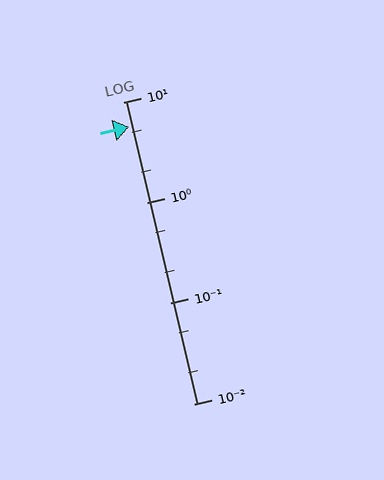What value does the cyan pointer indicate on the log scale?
The pointer indicates approximately 5.7.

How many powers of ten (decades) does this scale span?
The scale spans 3 decades, from 0.01 to 10.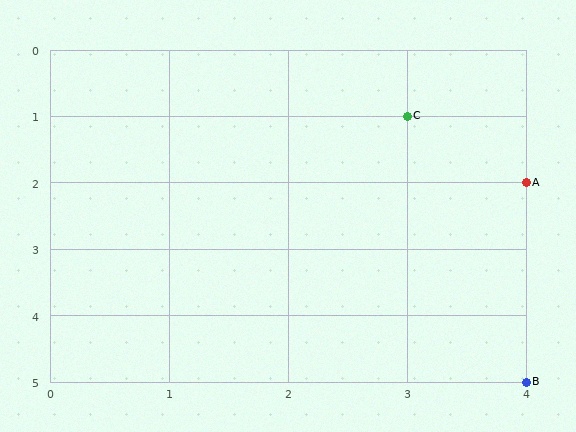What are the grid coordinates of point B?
Point B is at grid coordinates (4, 5).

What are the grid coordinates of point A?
Point A is at grid coordinates (4, 2).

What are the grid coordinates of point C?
Point C is at grid coordinates (3, 1).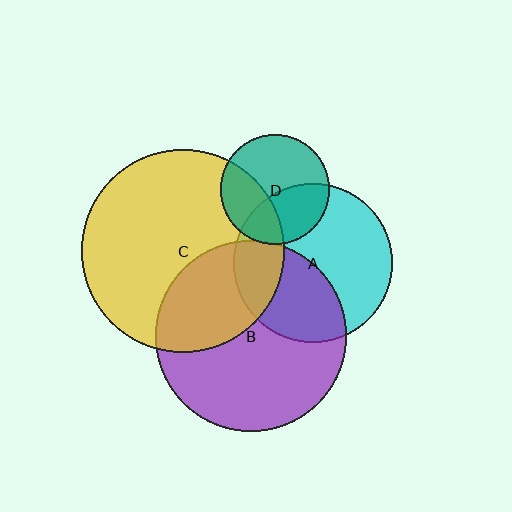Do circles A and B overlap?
Yes.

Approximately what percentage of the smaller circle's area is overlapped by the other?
Approximately 40%.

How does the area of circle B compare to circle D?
Approximately 3.1 times.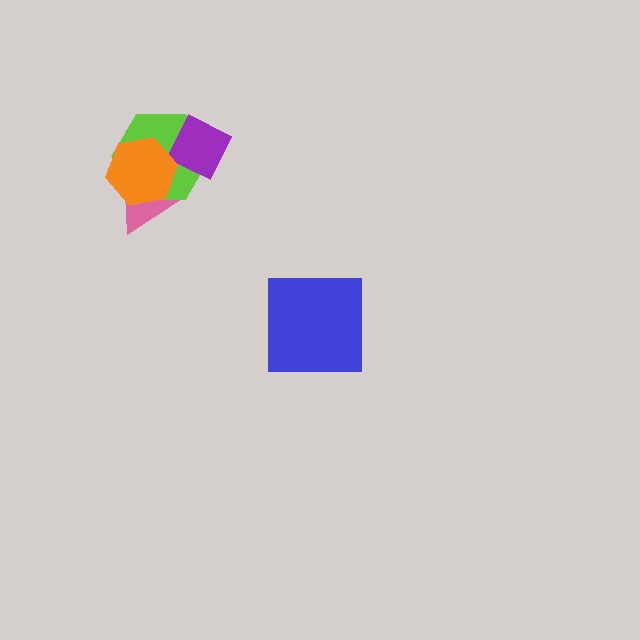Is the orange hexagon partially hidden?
No, no other shape covers it.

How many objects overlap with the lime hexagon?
3 objects overlap with the lime hexagon.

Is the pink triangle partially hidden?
Yes, it is partially covered by another shape.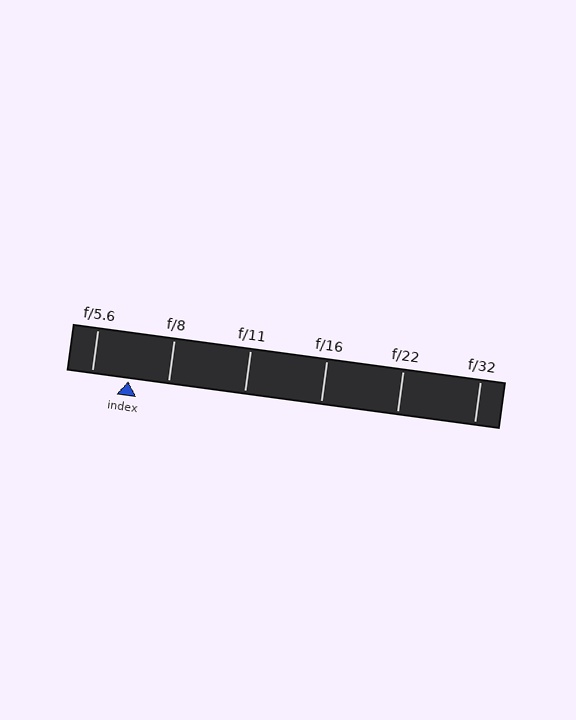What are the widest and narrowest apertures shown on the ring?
The widest aperture shown is f/5.6 and the narrowest is f/32.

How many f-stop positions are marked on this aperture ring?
There are 6 f-stop positions marked.